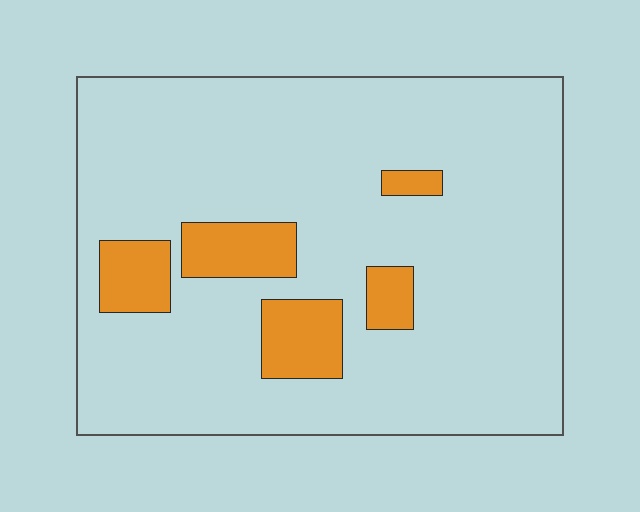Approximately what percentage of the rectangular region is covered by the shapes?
Approximately 15%.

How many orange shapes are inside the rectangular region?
5.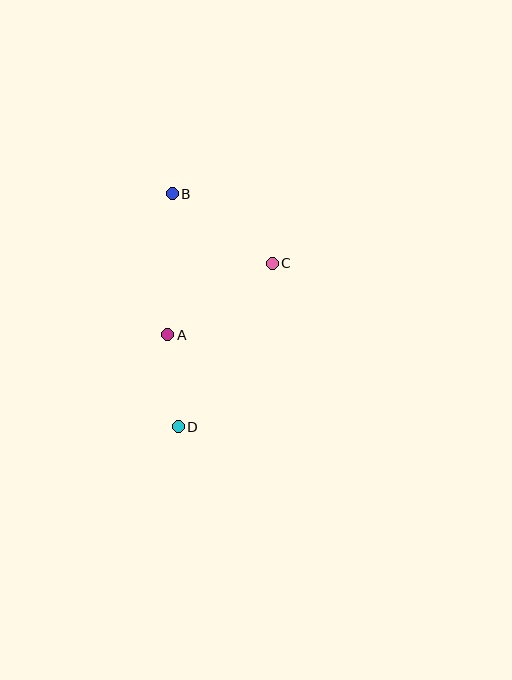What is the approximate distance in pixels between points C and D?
The distance between C and D is approximately 189 pixels.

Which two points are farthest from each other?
Points B and D are farthest from each other.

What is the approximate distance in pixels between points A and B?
The distance between A and B is approximately 141 pixels.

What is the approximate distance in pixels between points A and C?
The distance between A and C is approximately 126 pixels.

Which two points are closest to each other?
Points A and D are closest to each other.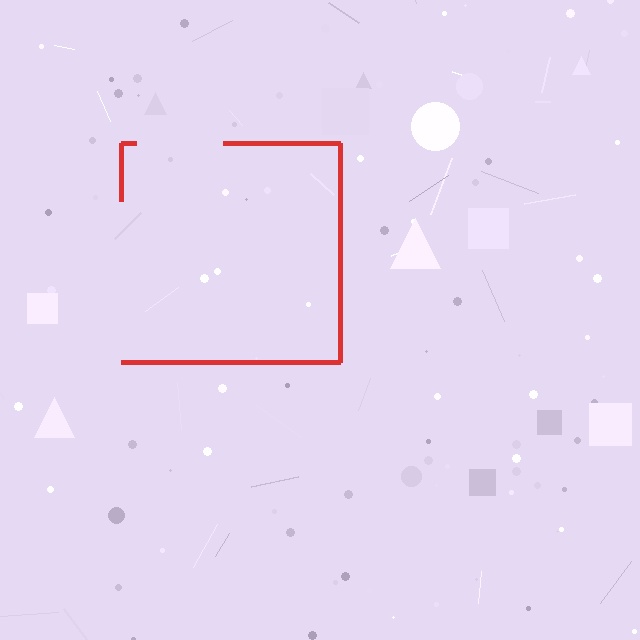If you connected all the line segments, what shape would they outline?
They would outline a square.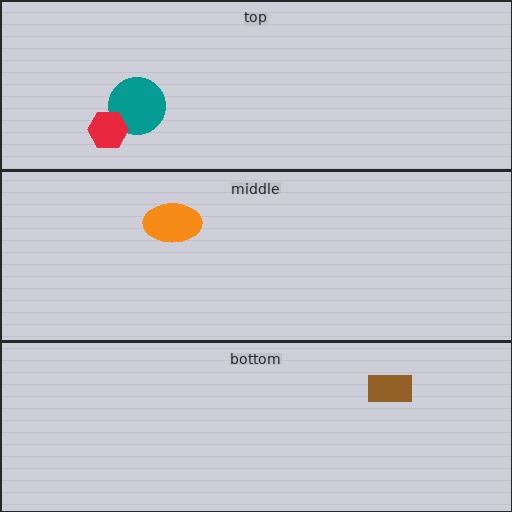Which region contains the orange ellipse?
The middle region.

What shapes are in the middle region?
The orange ellipse.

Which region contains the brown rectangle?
The bottom region.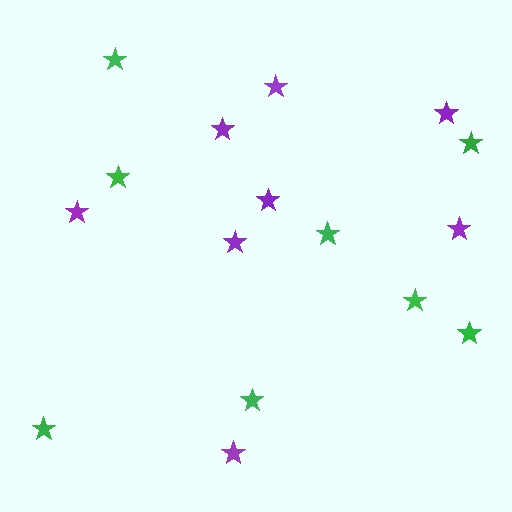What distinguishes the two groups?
There are 2 groups: one group of green stars (8) and one group of purple stars (8).